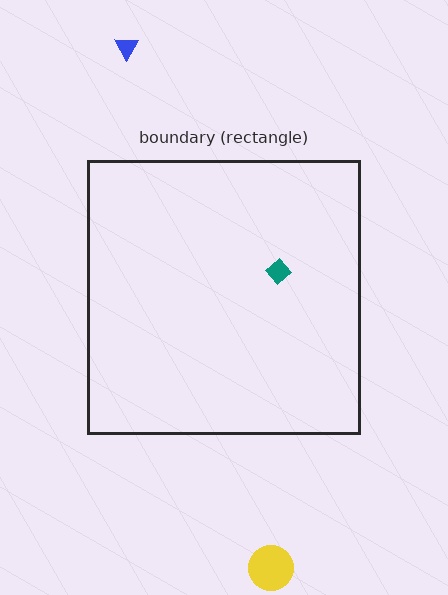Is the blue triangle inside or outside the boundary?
Outside.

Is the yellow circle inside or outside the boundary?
Outside.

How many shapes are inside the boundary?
1 inside, 2 outside.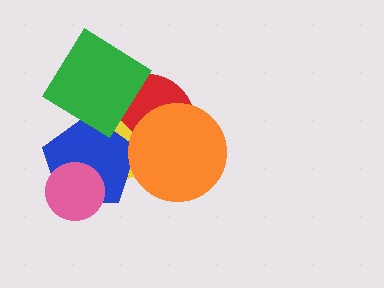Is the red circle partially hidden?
Yes, it is partially covered by another shape.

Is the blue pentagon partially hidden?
Yes, it is partially covered by another shape.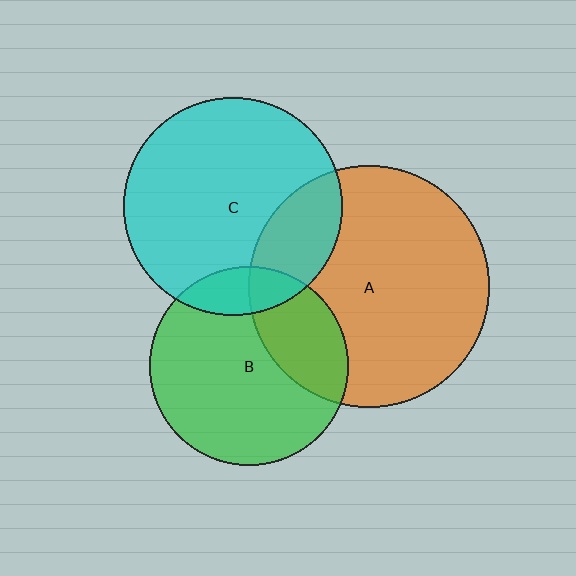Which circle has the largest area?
Circle A (orange).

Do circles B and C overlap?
Yes.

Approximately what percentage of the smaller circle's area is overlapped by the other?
Approximately 15%.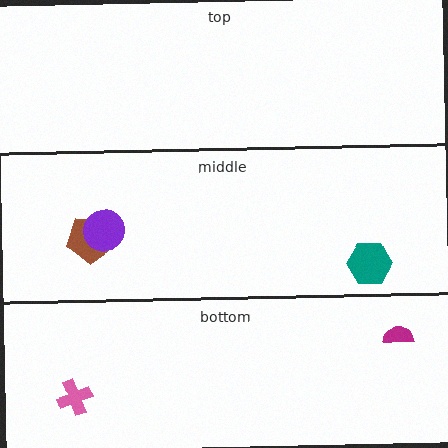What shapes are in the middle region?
The brown pentagon, the purple circle, the teal hexagon.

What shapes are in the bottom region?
The magenta semicircle, the pink cross.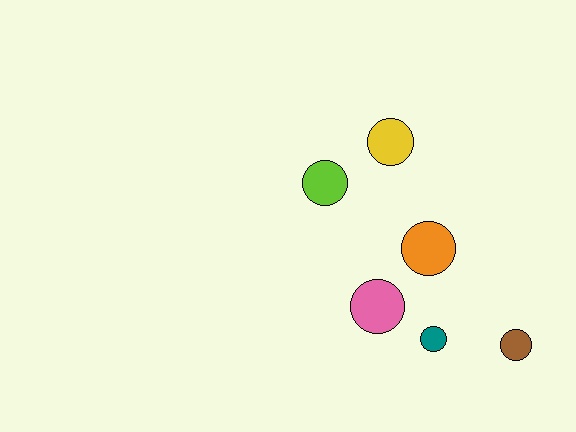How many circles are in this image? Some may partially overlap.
There are 6 circles.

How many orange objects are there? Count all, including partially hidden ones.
There is 1 orange object.